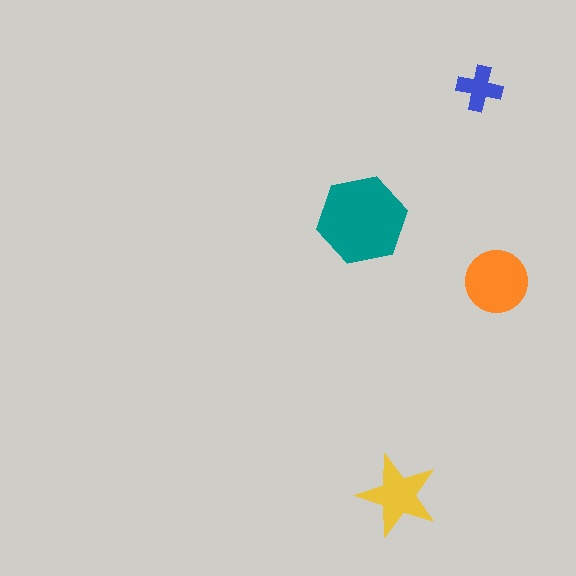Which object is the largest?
The teal hexagon.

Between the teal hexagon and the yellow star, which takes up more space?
The teal hexagon.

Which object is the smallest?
The blue cross.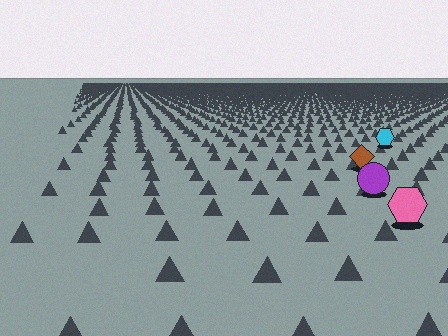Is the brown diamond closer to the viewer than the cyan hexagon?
Yes. The brown diamond is closer — you can tell from the texture gradient: the ground texture is coarser near it.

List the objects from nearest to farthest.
From nearest to farthest: the pink hexagon, the purple circle, the brown diamond, the cyan hexagon.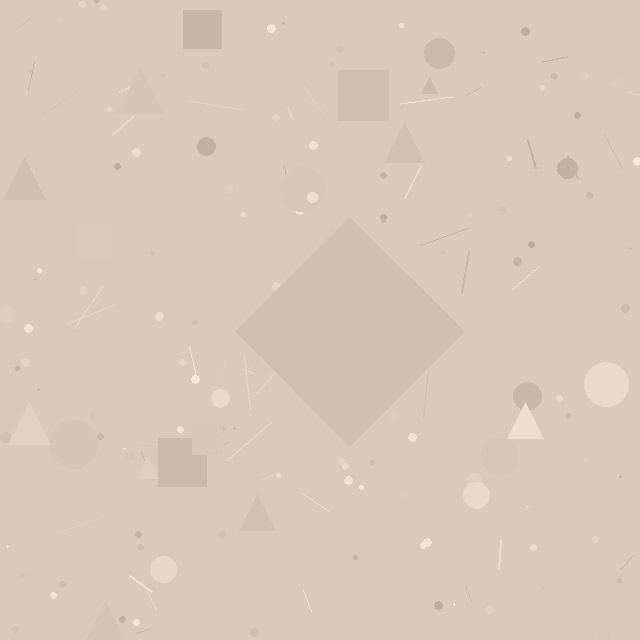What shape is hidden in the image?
A diamond is hidden in the image.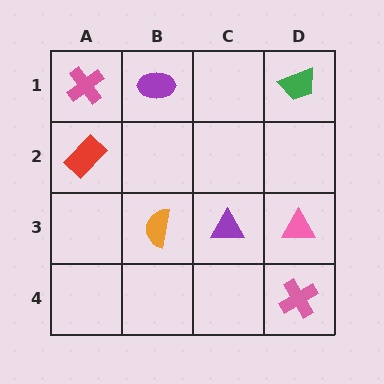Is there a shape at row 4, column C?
No, that cell is empty.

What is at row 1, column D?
A green trapezoid.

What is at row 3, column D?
A pink triangle.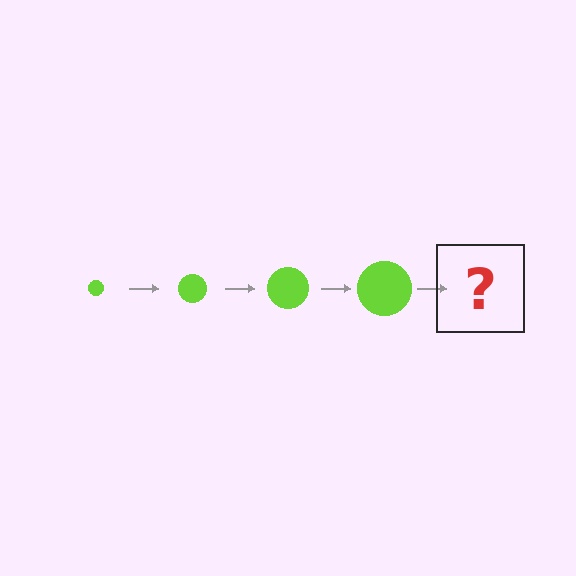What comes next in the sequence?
The next element should be a lime circle, larger than the previous one.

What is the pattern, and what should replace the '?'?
The pattern is that the circle gets progressively larger each step. The '?' should be a lime circle, larger than the previous one.